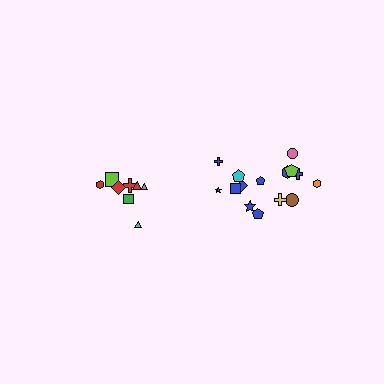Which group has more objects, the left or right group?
The right group.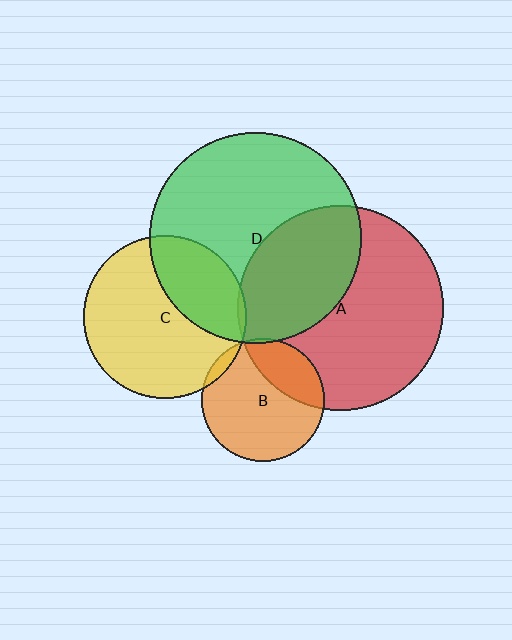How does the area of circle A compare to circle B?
Approximately 2.8 times.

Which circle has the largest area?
Circle D (green).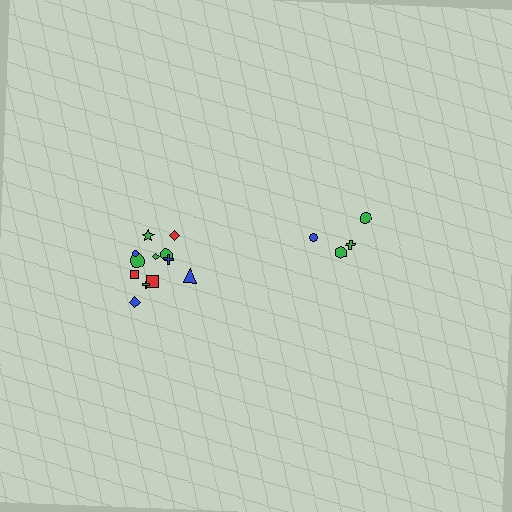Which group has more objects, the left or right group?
The left group.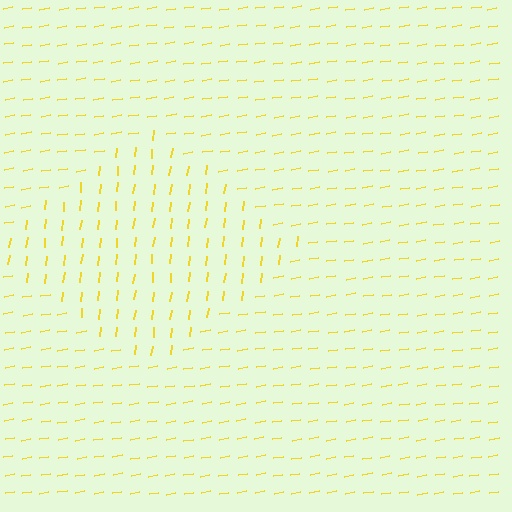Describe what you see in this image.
The image is filled with small yellow line segments. A diamond region in the image has lines oriented differently from the surrounding lines, creating a visible texture boundary.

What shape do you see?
I see a diamond.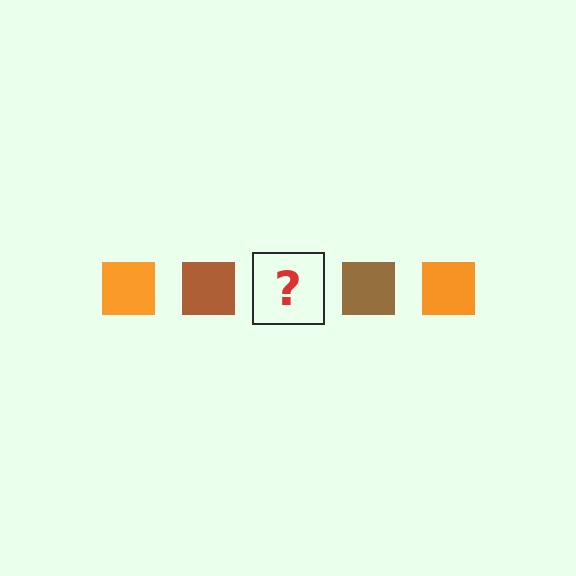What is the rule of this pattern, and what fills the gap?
The rule is that the pattern cycles through orange, brown squares. The gap should be filled with an orange square.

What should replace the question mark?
The question mark should be replaced with an orange square.